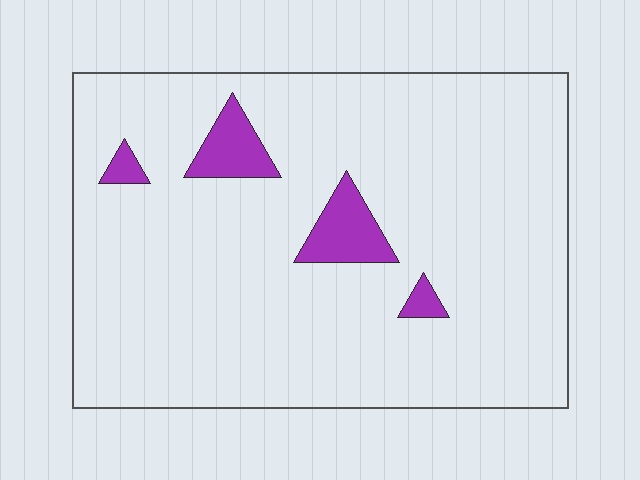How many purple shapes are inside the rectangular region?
4.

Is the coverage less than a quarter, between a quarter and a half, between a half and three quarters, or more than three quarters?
Less than a quarter.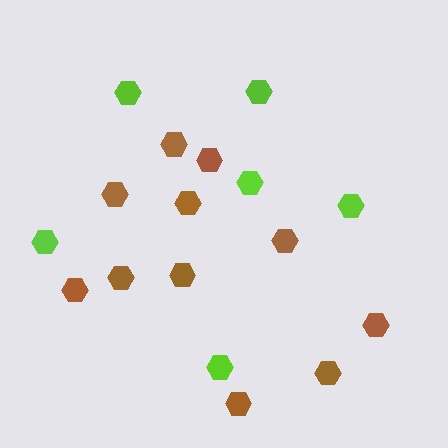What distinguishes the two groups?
There are 2 groups: one group of lime hexagons (6) and one group of brown hexagons (11).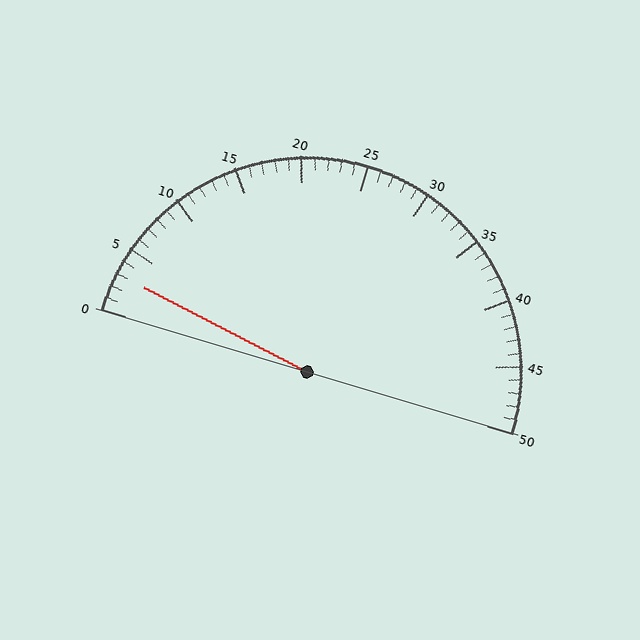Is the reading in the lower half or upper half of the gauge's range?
The reading is in the lower half of the range (0 to 50).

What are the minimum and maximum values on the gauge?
The gauge ranges from 0 to 50.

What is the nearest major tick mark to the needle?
The nearest major tick mark is 5.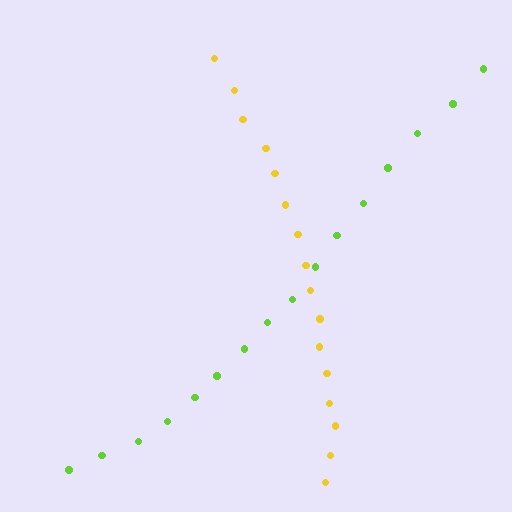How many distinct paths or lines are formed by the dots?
There are 2 distinct paths.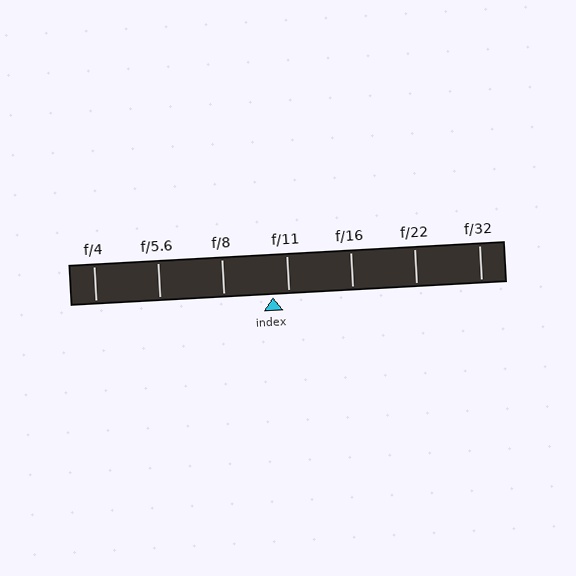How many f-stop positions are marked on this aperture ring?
There are 7 f-stop positions marked.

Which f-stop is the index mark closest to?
The index mark is closest to f/11.